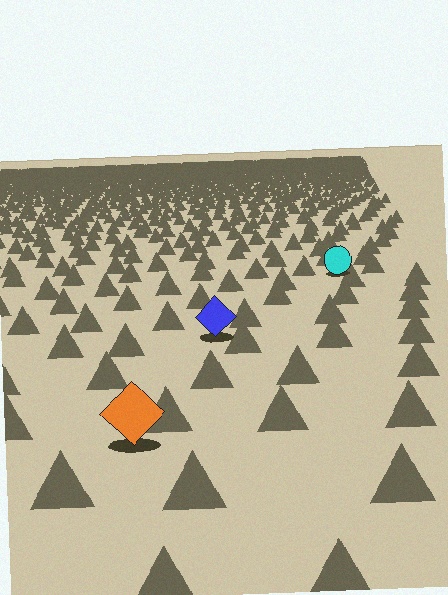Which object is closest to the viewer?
The orange diamond is closest. The texture marks near it are larger and more spread out.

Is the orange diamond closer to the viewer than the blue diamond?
Yes. The orange diamond is closer — you can tell from the texture gradient: the ground texture is coarser near it.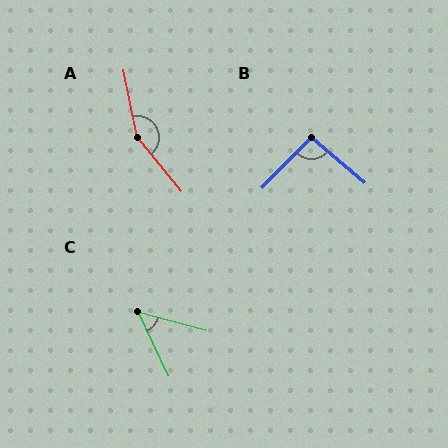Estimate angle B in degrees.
Approximately 94 degrees.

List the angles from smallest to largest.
C (50°), B (94°), A (152°).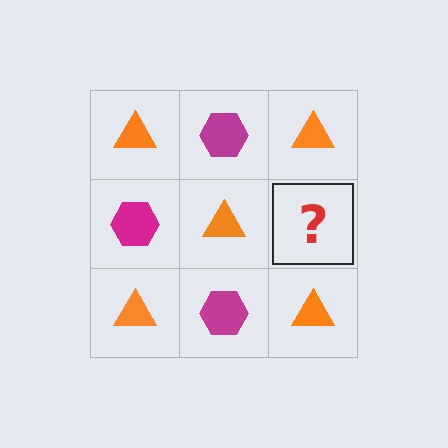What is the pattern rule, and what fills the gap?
The rule is that it alternates orange triangle and magenta hexagon in a checkerboard pattern. The gap should be filled with a magenta hexagon.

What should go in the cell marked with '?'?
The missing cell should contain a magenta hexagon.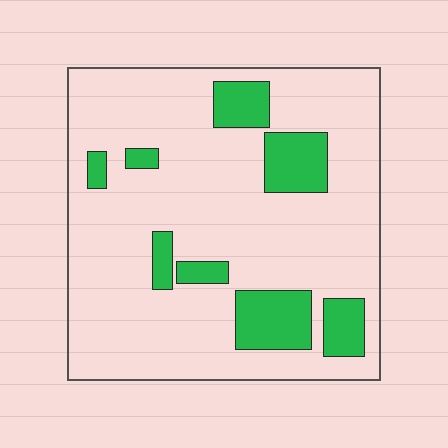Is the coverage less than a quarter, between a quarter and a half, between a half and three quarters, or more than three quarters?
Less than a quarter.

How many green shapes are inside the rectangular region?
8.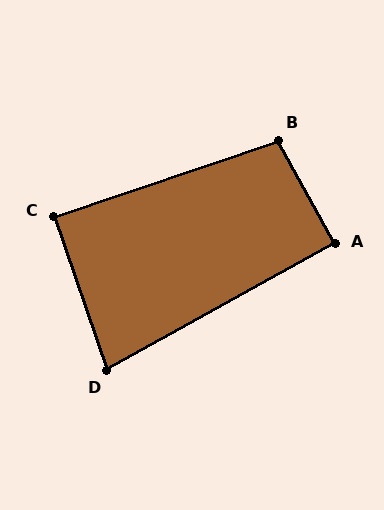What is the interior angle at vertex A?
Approximately 90 degrees (approximately right).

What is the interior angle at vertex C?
Approximately 90 degrees (approximately right).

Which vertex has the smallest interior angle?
D, at approximately 80 degrees.